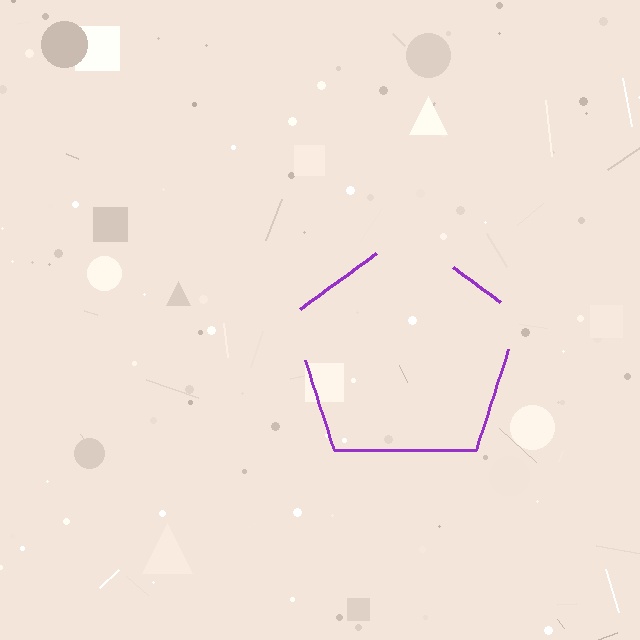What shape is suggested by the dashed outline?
The dashed outline suggests a pentagon.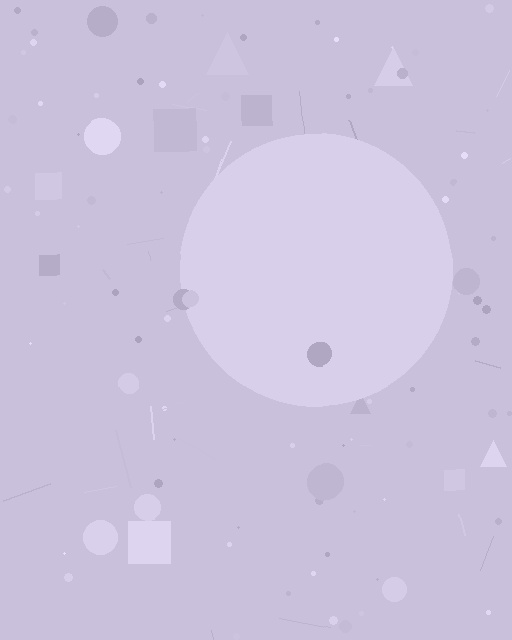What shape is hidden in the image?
A circle is hidden in the image.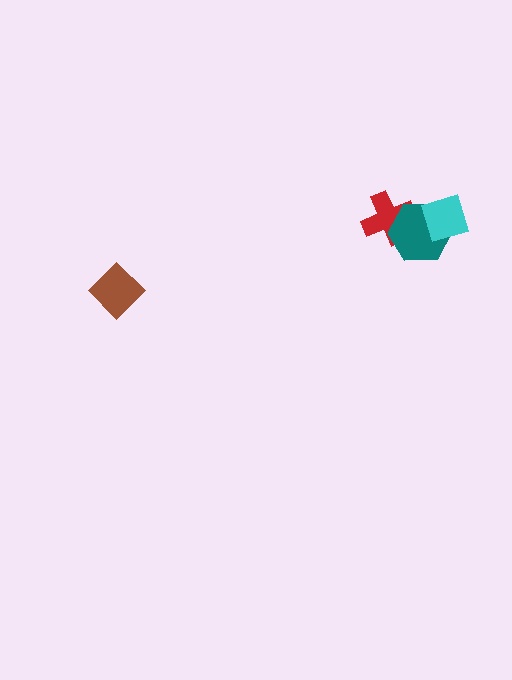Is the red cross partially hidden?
Yes, it is partially covered by another shape.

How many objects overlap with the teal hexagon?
2 objects overlap with the teal hexagon.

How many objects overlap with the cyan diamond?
1 object overlaps with the cyan diamond.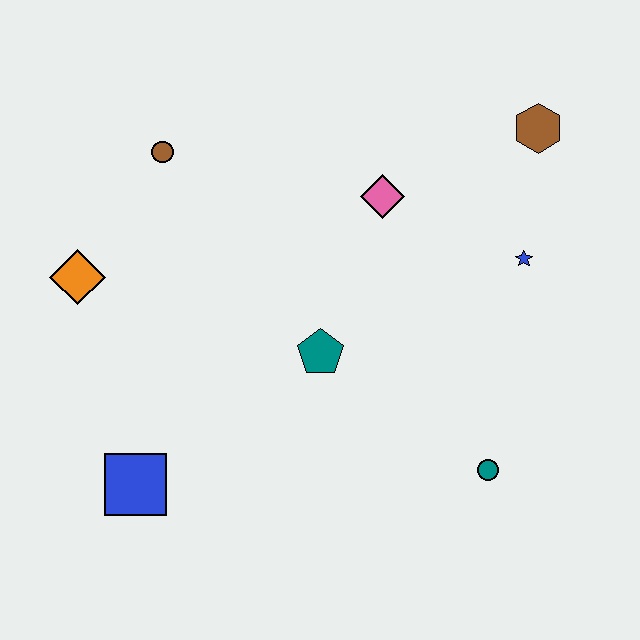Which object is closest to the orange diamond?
The brown circle is closest to the orange diamond.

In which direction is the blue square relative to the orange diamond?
The blue square is below the orange diamond.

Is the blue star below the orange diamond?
No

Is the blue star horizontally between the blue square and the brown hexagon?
Yes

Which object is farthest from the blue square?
The brown hexagon is farthest from the blue square.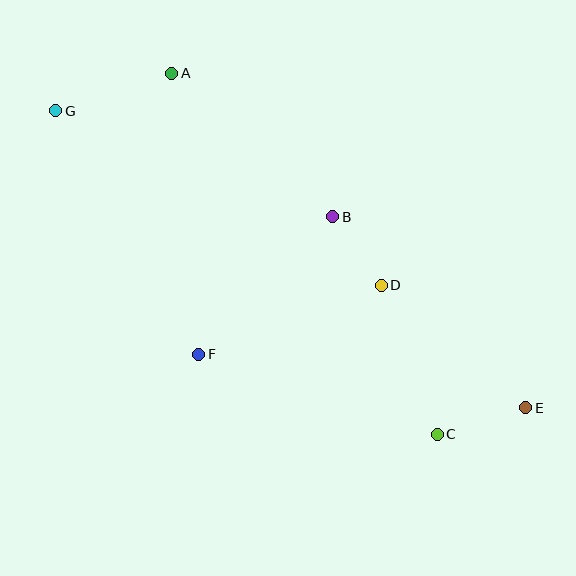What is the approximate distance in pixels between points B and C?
The distance between B and C is approximately 241 pixels.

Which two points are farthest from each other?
Points E and G are farthest from each other.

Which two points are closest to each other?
Points B and D are closest to each other.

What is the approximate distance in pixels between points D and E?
The distance between D and E is approximately 190 pixels.